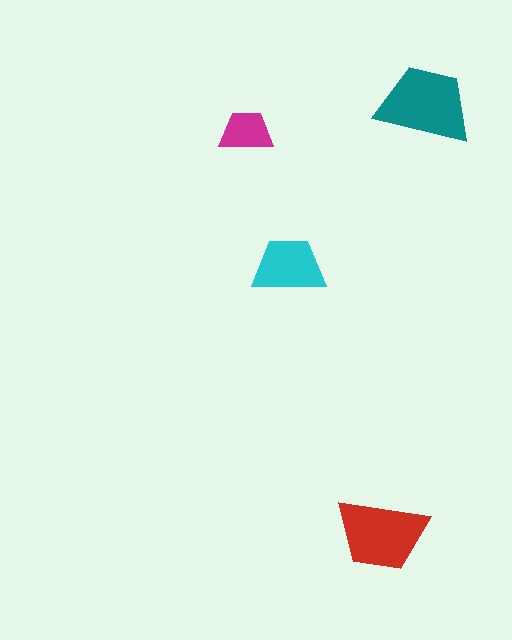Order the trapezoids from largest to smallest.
the teal one, the red one, the cyan one, the magenta one.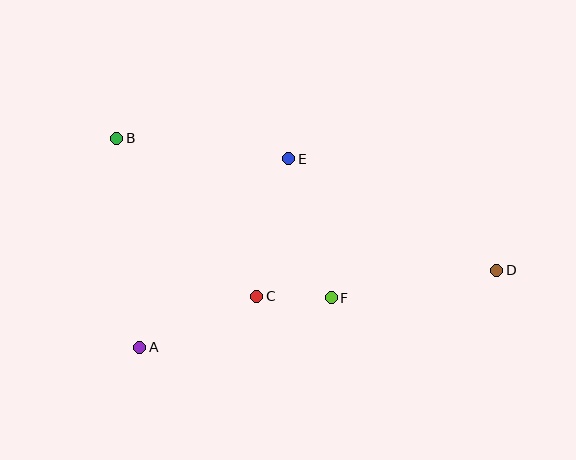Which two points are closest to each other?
Points C and F are closest to each other.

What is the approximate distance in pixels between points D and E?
The distance between D and E is approximately 236 pixels.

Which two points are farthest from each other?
Points B and D are farthest from each other.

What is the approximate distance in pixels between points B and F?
The distance between B and F is approximately 267 pixels.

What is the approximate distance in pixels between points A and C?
The distance between A and C is approximately 128 pixels.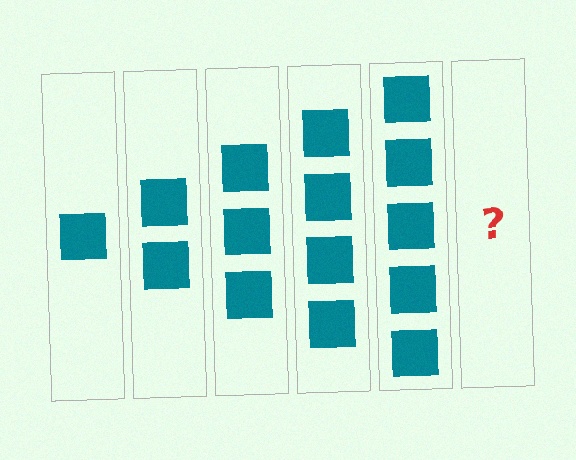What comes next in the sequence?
The next element should be 6 squares.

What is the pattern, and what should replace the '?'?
The pattern is that each step adds one more square. The '?' should be 6 squares.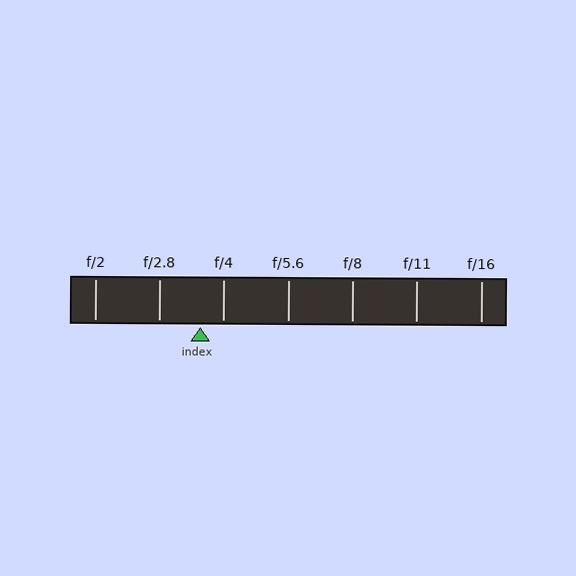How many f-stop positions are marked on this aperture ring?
There are 7 f-stop positions marked.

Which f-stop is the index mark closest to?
The index mark is closest to f/4.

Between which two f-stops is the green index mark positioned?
The index mark is between f/2.8 and f/4.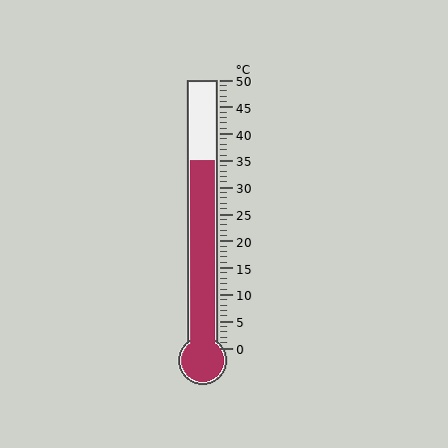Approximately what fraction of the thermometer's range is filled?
The thermometer is filled to approximately 70% of its range.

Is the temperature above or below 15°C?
The temperature is above 15°C.